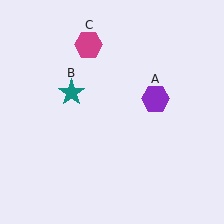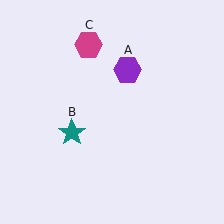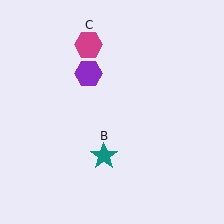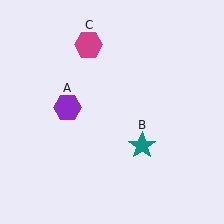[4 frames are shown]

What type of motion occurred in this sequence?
The purple hexagon (object A), teal star (object B) rotated counterclockwise around the center of the scene.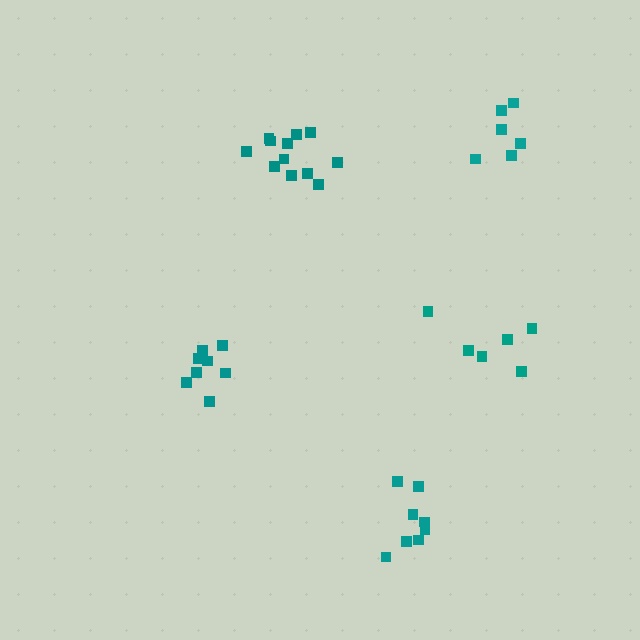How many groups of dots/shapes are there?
There are 5 groups.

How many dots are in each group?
Group 1: 12 dots, Group 2: 8 dots, Group 3: 8 dots, Group 4: 6 dots, Group 5: 6 dots (40 total).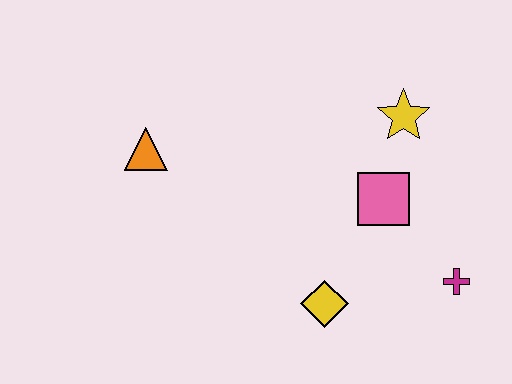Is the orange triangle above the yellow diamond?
Yes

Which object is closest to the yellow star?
The pink square is closest to the yellow star.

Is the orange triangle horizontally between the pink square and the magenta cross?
No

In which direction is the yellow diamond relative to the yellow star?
The yellow diamond is below the yellow star.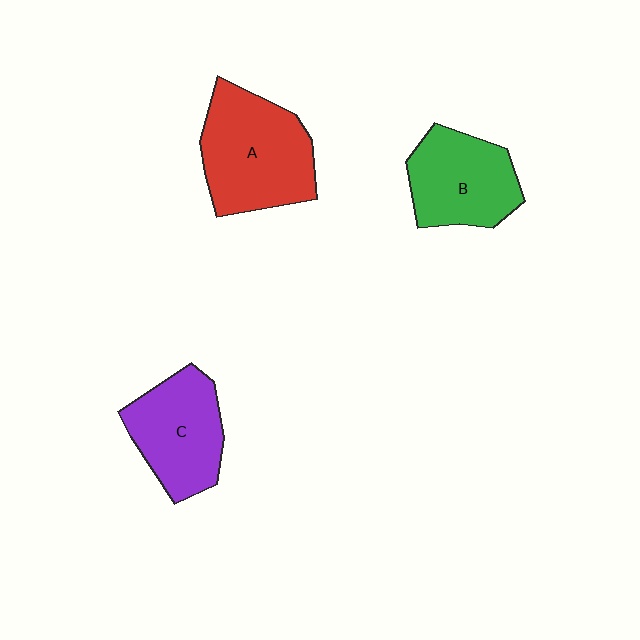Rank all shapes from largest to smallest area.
From largest to smallest: A (red), C (purple), B (green).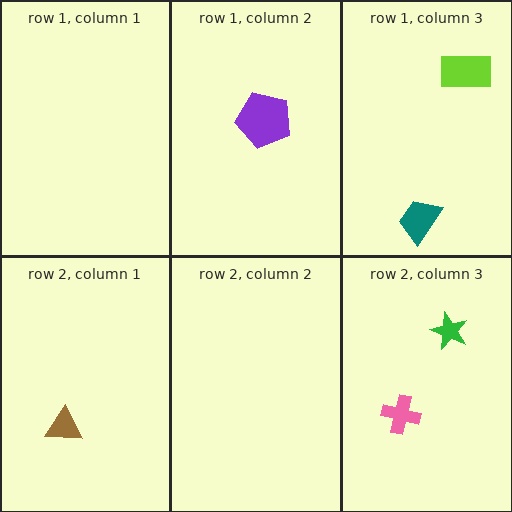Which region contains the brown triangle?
The row 2, column 1 region.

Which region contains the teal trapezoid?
The row 1, column 3 region.